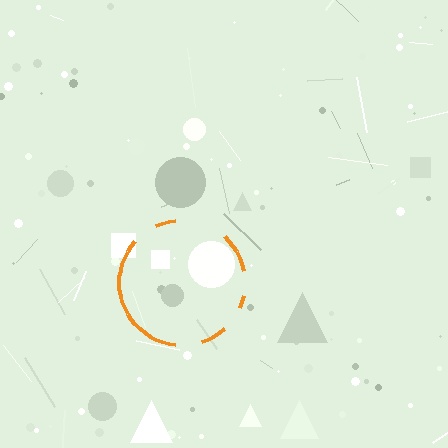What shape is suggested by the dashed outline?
The dashed outline suggests a circle.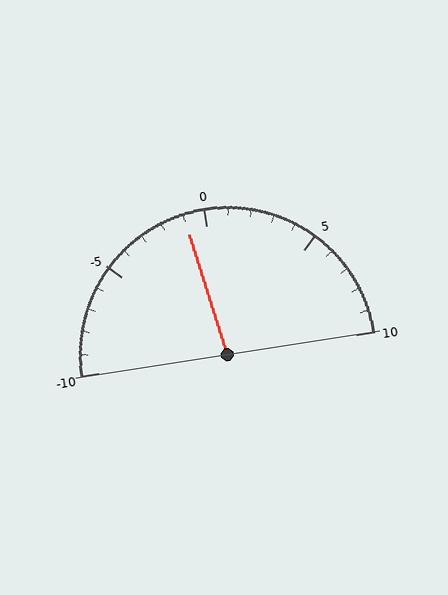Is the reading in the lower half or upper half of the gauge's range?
The reading is in the lower half of the range (-10 to 10).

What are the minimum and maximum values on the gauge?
The gauge ranges from -10 to 10.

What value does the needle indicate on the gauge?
The needle indicates approximately -1.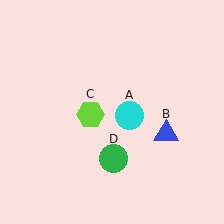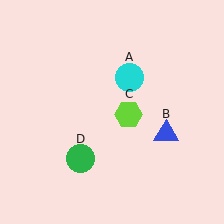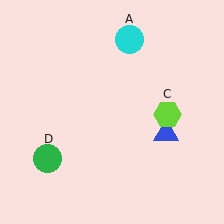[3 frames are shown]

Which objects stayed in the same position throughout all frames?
Blue triangle (object B) remained stationary.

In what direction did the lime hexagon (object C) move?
The lime hexagon (object C) moved right.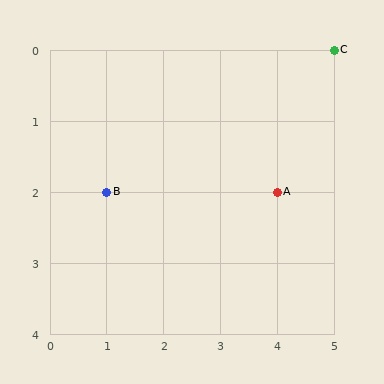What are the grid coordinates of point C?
Point C is at grid coordinates (5, 0).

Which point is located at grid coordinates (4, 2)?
Point A is at (4, 2).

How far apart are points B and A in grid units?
Points B and A are 3 columns apart.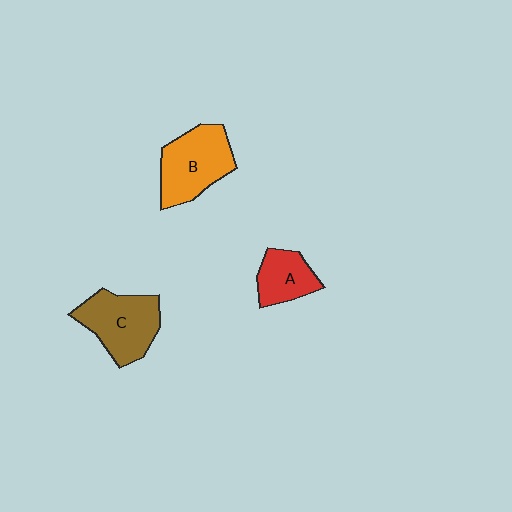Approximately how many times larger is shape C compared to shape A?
Approximately 1.6 times.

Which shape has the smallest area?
Shape A (red).